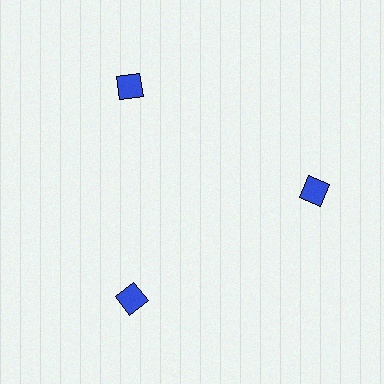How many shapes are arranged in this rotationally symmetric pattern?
There are 3 shapes, arranged in 3 groups of 1.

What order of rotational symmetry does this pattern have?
This pattern has 3-fold rotational symmetry.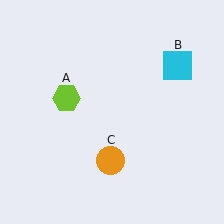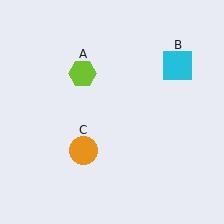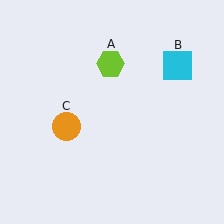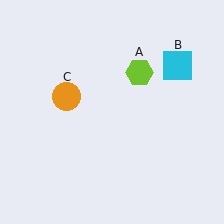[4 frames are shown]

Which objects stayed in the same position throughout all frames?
Cyan square (object B) remained stationary.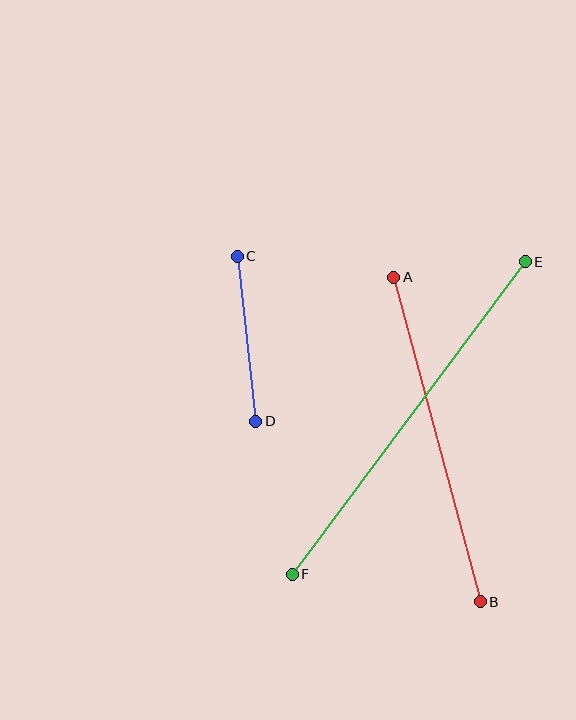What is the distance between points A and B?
The distance is approximately 336 pixels.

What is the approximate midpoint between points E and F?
The midpoint is at approximately (409, 418) pixels.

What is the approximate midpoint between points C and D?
The midpoint is at approximately (247, 339) pixels.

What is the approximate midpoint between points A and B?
The midpoint is at approximately (437, 439) pixels.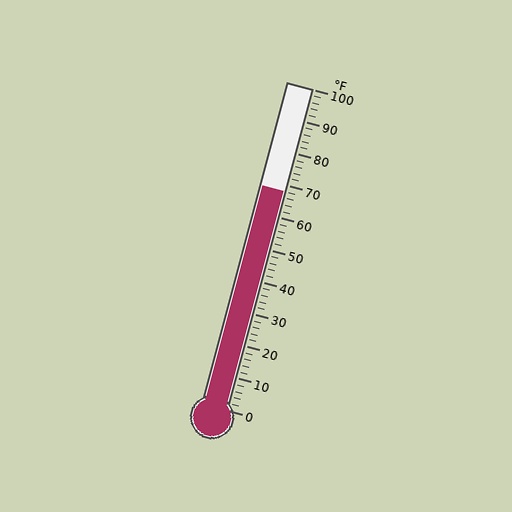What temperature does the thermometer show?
The thermometer shows approximately 68°F.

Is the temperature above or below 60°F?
The temperature is above 60°F.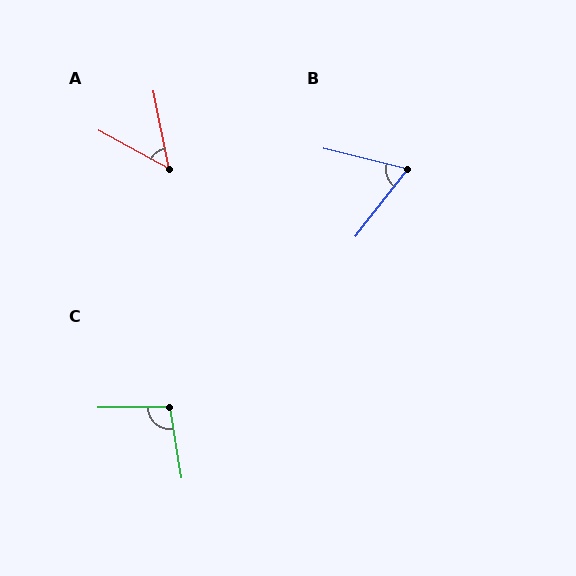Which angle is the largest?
C, at approximately 99 degrees.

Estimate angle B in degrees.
Approximately 65 degrees.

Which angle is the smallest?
A, at approximately 50 degrees.